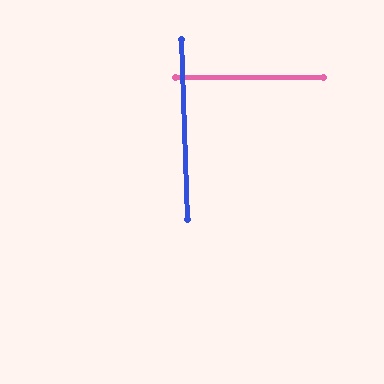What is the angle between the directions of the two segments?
Approximately 88 degrees.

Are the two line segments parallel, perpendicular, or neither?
Perpendicular — they meet at approximately 88°.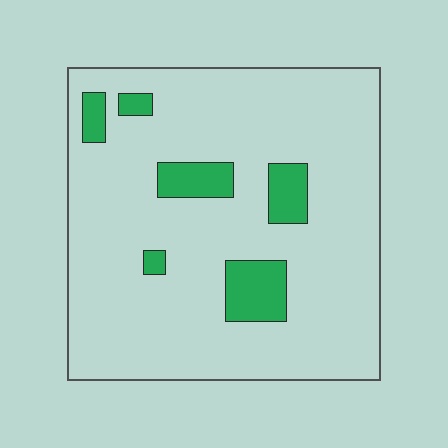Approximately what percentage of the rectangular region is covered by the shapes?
Approximately 10%.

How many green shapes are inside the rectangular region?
6.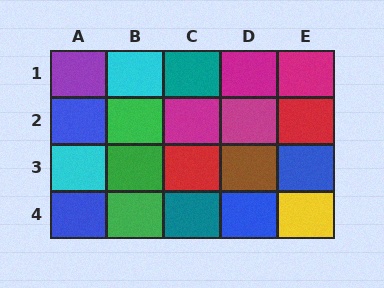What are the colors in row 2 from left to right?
Blue, green, magenta, magenta, red.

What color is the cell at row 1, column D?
Magenta.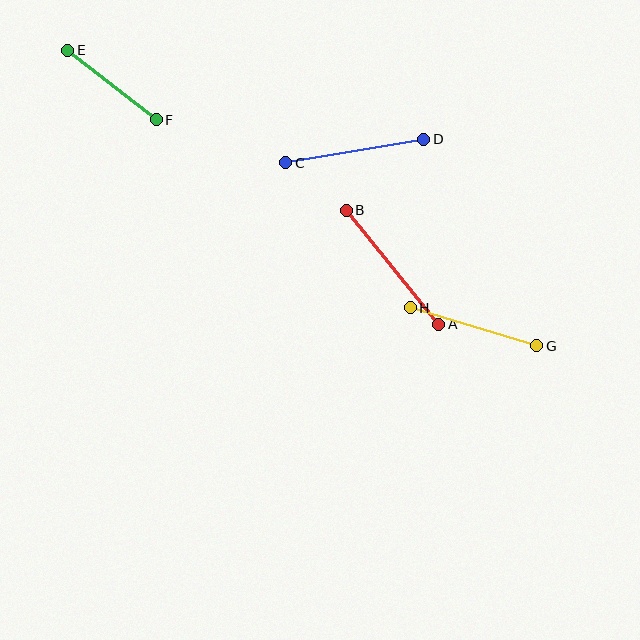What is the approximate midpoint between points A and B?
The midpoint is at approximately (393, 267) pixels.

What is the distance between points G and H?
The distance is approximately 132 pixels.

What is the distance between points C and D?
The distance is approximately 140 pixels.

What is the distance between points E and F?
The distance is approximately 113 pixels.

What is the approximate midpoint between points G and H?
The midpoint is at approximately (474, 327) pixels.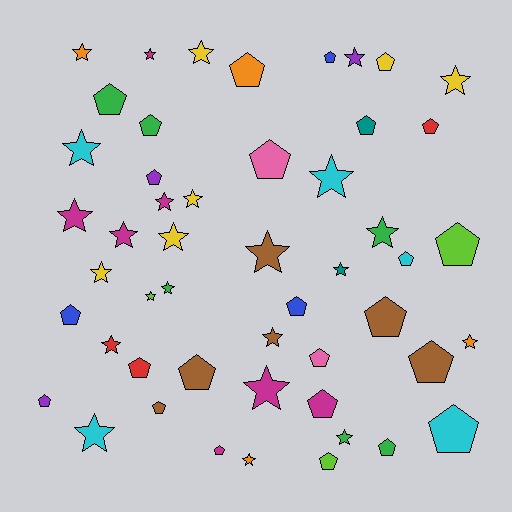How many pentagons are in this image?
There are 25 pentagons.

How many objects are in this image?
There are 50 objects.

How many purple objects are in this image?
There are 3 purple objects.